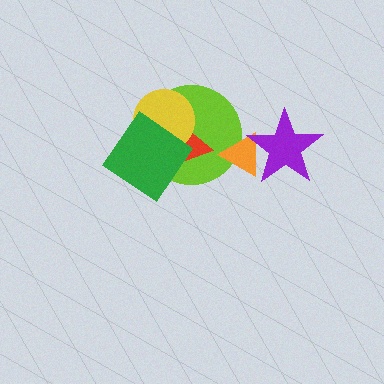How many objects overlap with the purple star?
1 object overlaps with the purple star.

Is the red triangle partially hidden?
Yes, it is partially covered by another shape.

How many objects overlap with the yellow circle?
3 objects overlap with the yellow circle.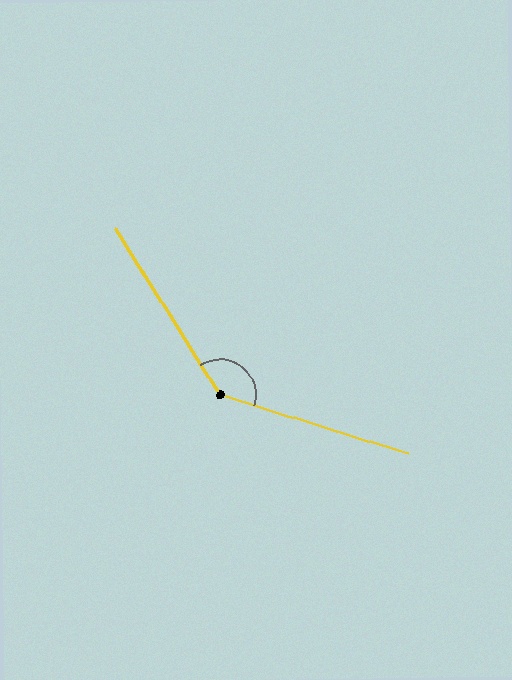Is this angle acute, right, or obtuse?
It is obtuse.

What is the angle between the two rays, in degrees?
Approximately 139 degrees.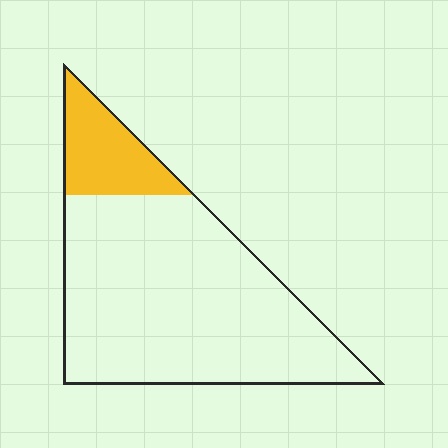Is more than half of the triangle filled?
No.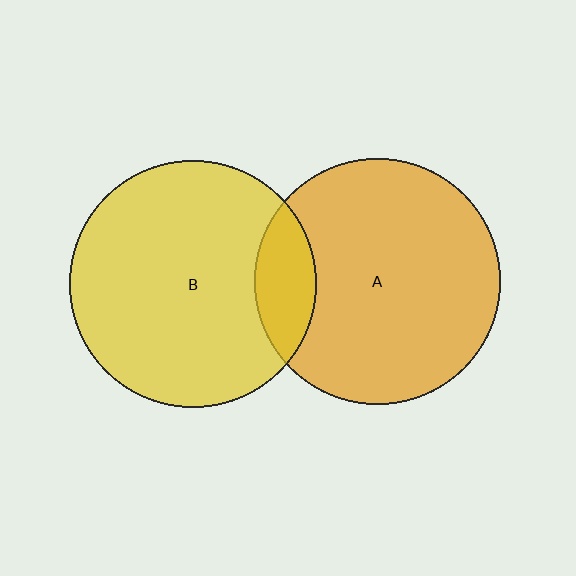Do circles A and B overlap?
Yes.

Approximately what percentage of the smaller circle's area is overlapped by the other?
Approximately 15%.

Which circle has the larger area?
Circle B (yellow).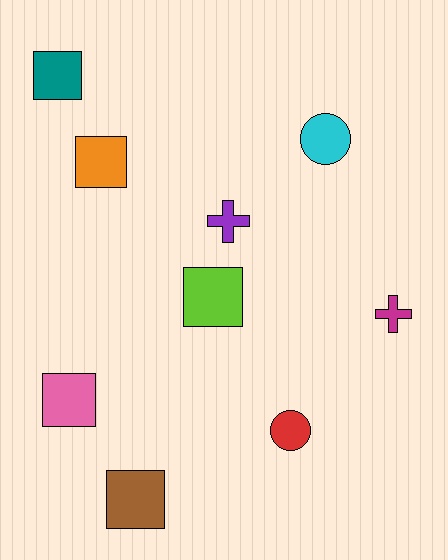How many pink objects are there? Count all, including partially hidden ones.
There is 1 pink object.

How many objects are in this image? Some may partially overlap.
There are 9 objects.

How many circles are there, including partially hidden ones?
There are 2 circles.